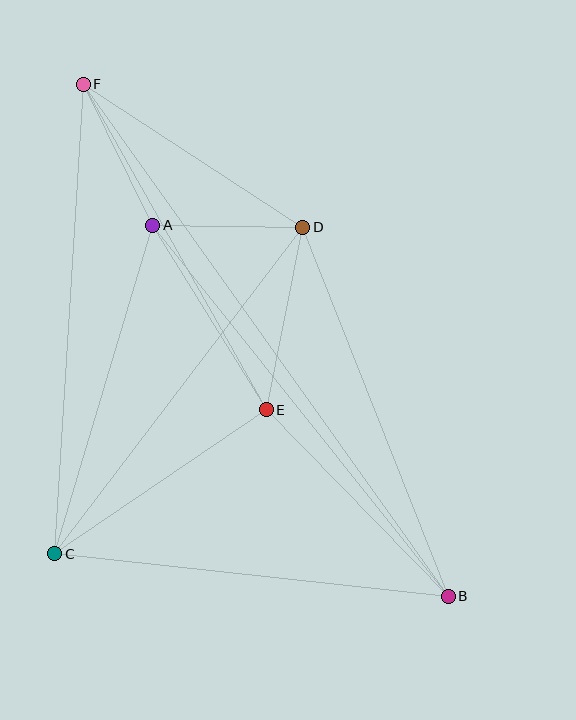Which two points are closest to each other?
Points A and D are closest to each other.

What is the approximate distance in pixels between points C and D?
The distance between C and D is approximately 410 pixels.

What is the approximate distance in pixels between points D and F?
The distance between D and F is approximately 262 pixels.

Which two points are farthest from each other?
Points B and F are farthest from each other.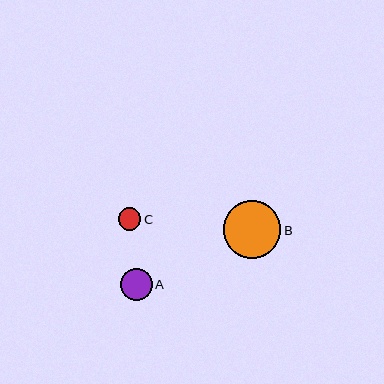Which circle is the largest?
Circle B is the largest with a size of approximately 57 pixels.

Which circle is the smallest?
Circle C is the smallest with a size of approximately 23 pixels.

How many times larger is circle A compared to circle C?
Circle A is approximately 1.4 times the size of circle C.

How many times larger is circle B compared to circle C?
Circle B is approximately 2.5 times the size of circle C.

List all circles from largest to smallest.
From largest to smallest: B, A, C.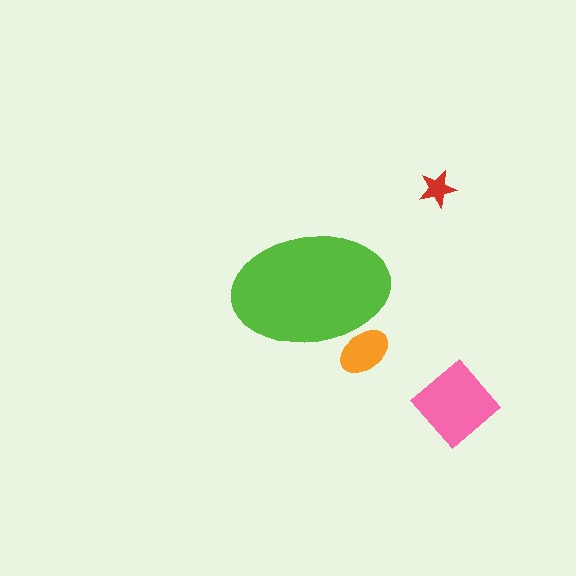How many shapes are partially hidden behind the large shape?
1 shape is partially hidden.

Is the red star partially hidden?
No, the red star is fully visible.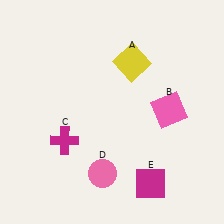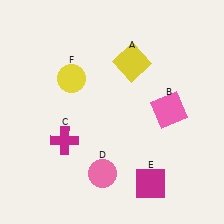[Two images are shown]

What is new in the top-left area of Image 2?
A yellow circle (F) was added in the top-left area of Image 2.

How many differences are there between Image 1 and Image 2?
There is 1 difference between the two images.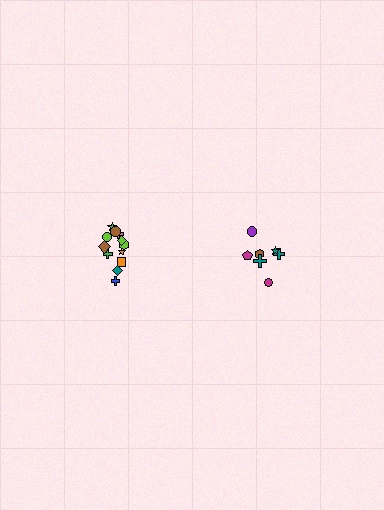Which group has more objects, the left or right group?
The left group.